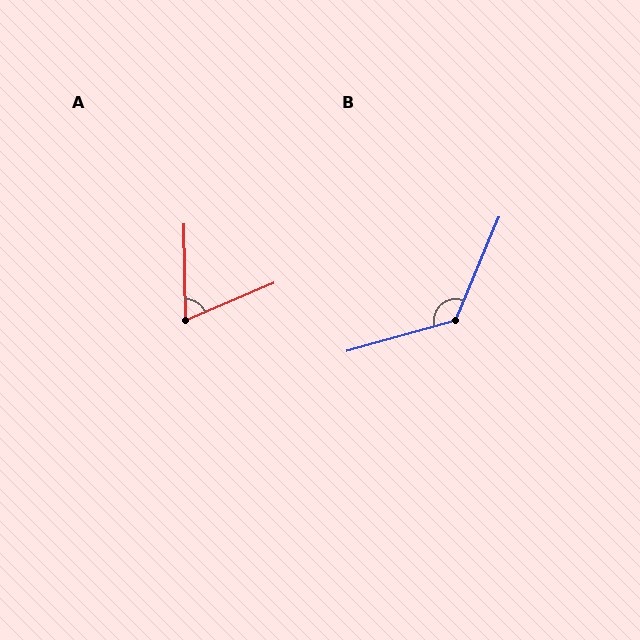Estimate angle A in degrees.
Approximately 68 degrees.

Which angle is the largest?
B, at approximately 128 degrees.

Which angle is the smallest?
A, at approximately 68 degrees.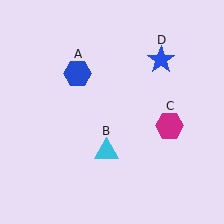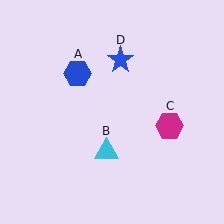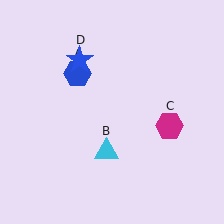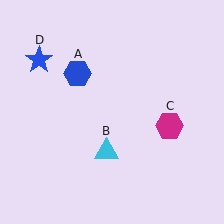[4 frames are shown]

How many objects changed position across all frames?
1 object changed position: blue star (object D).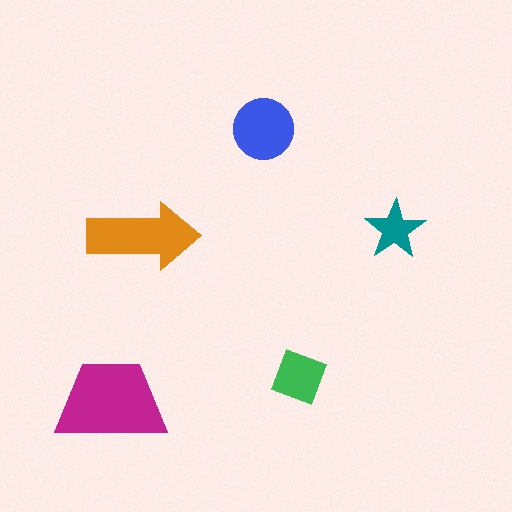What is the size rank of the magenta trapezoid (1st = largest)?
1st.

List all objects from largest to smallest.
The magenta trapezoid, the orange arrow, the blue circle, the green diamond, the teal star.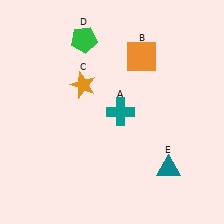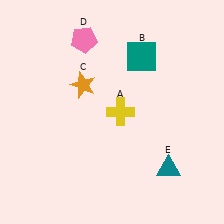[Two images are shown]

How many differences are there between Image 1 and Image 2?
There are 3 differences between the two images.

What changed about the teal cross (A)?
In Image 1, A is teal. In Image 2, it changed to yellow.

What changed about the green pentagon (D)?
In Image 1, D is green. In Image 2, it changed to pink.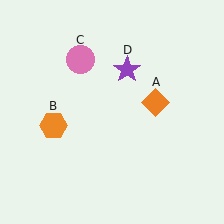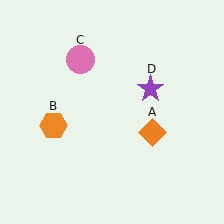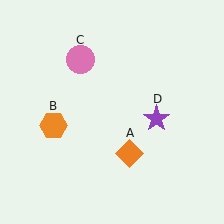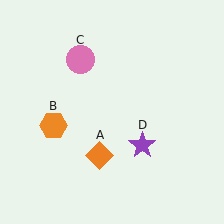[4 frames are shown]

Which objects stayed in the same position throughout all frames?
Orange hexagon (object B) and pink circle (object C) remained stationary.